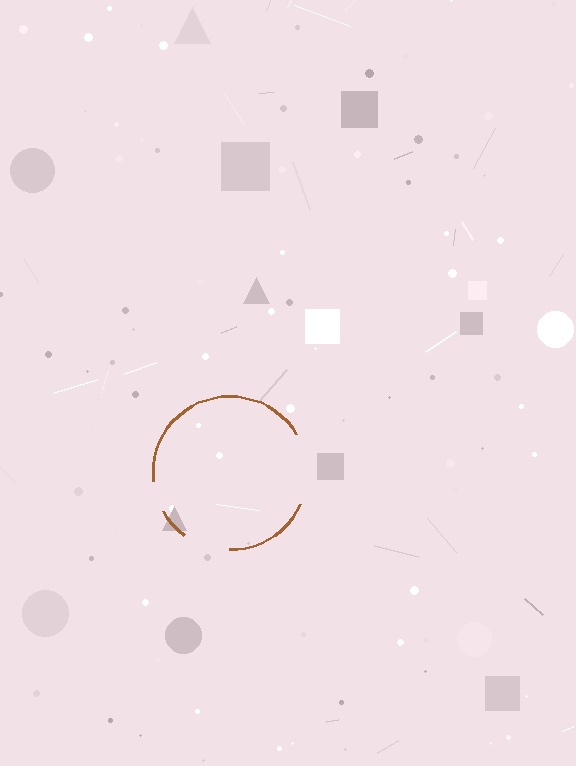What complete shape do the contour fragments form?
The contour fragments form a circle.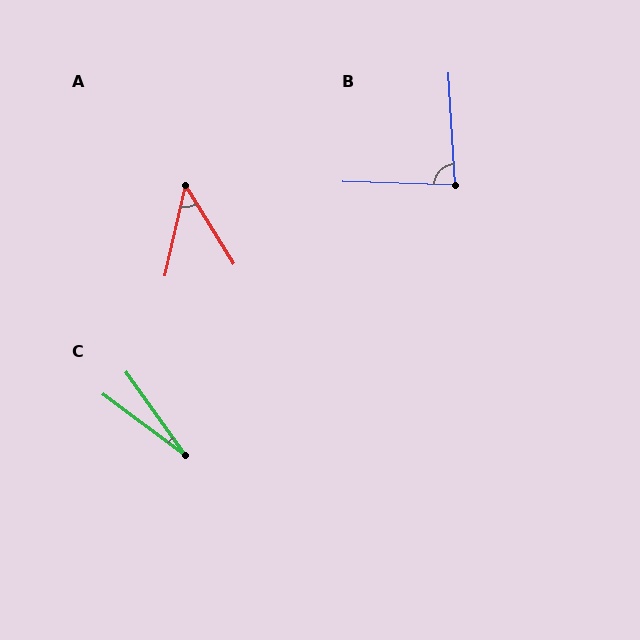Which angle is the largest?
B, at approximately 85 degrees.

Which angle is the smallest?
C, at approximately 18 degrees.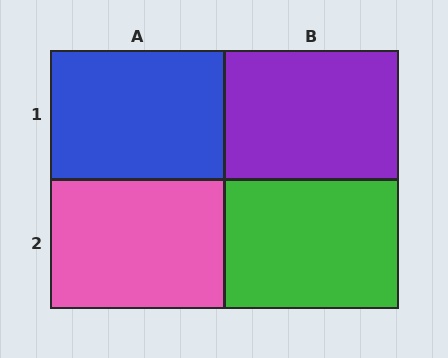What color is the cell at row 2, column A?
Pink.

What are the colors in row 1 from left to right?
Blue, purple.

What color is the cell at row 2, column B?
Green.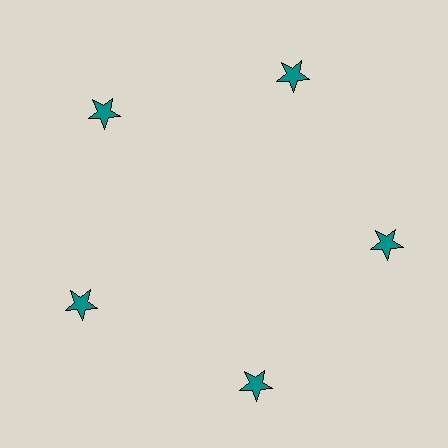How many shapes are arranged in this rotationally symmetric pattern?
There are 5 shapes, arranged in 5 groups of 1.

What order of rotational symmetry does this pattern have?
This pattern has 5-fold rotational symmetry.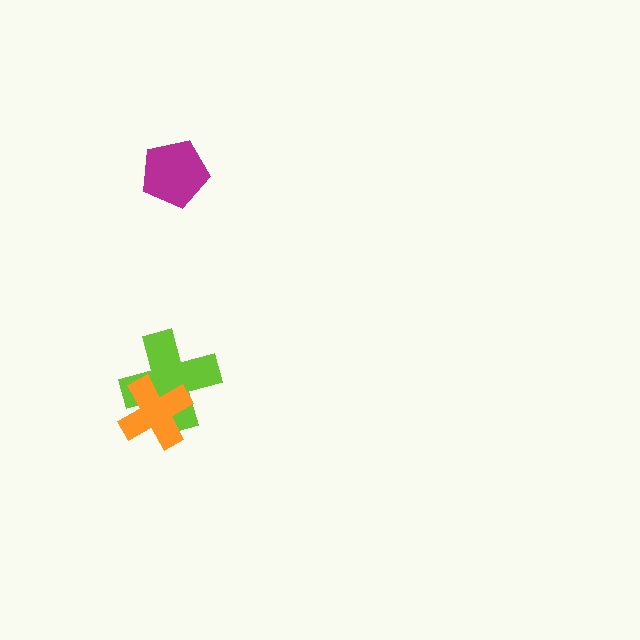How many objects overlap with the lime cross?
1 object overlaps with the lime cross.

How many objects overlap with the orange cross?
1 object overlaps with the orange cross.